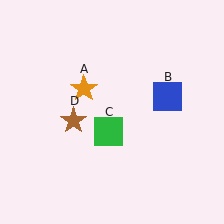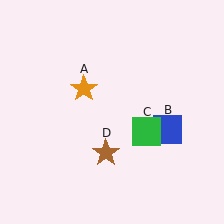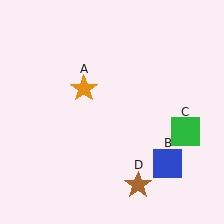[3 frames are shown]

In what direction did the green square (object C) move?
The green square (object C) moved right.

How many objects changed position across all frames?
3 objects changed position: blue square (object B), green square (object C), brown star (object D).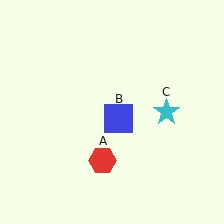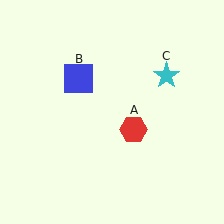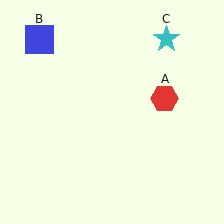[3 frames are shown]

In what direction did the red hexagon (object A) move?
The red hexagon (object A) moved up and to the right.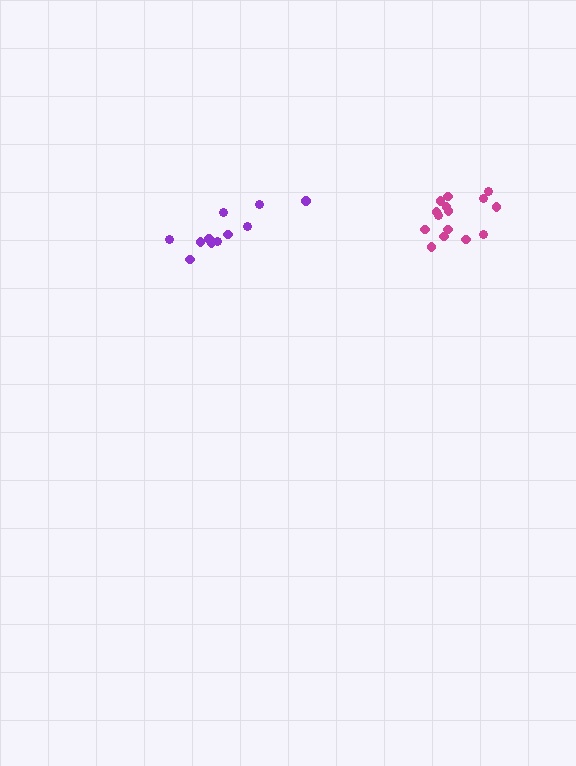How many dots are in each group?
Group 1: 15 dots, Group 2: 11 dots (26 total).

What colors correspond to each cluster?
The clusters are colored: magenta, purple.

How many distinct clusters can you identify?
There are 2 distinct clusters.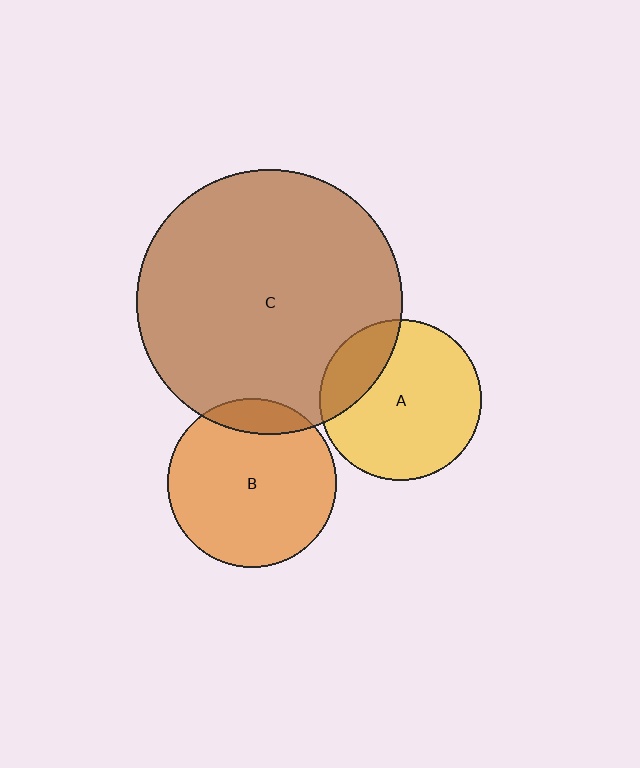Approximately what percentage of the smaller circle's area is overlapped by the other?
Approximately 10%.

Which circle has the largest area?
Circle C (brown).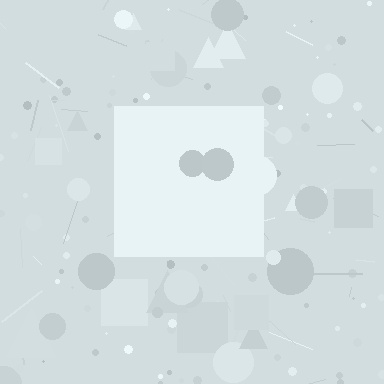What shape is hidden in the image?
A square is hidden in the image.